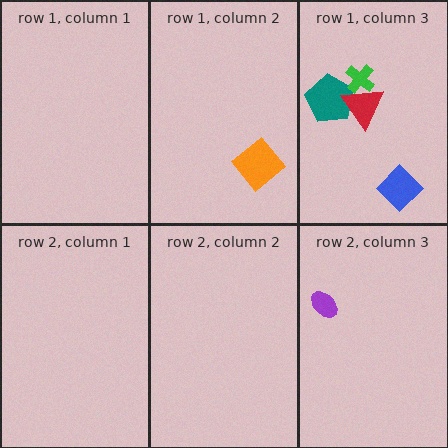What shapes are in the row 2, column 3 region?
The purple ellipse.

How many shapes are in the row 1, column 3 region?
4.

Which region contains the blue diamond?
The row 1, column 3 region.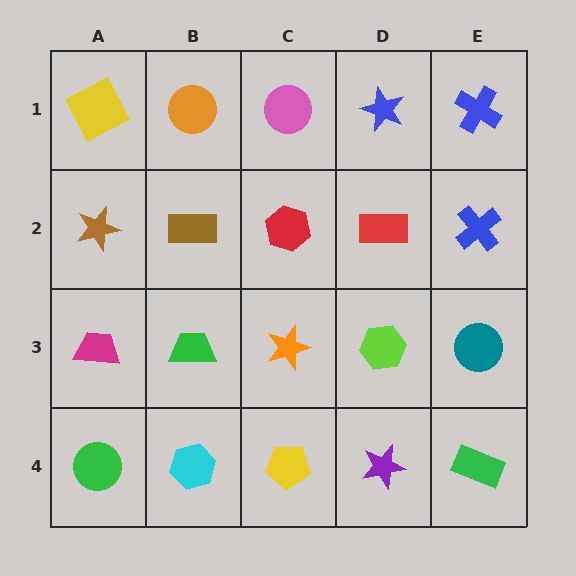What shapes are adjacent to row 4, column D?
A lime hexagon (row 3, column D), a yellow pentagon (row 4, column C), a green rectangle (row 4, column E).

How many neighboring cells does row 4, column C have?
3.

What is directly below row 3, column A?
A green circle.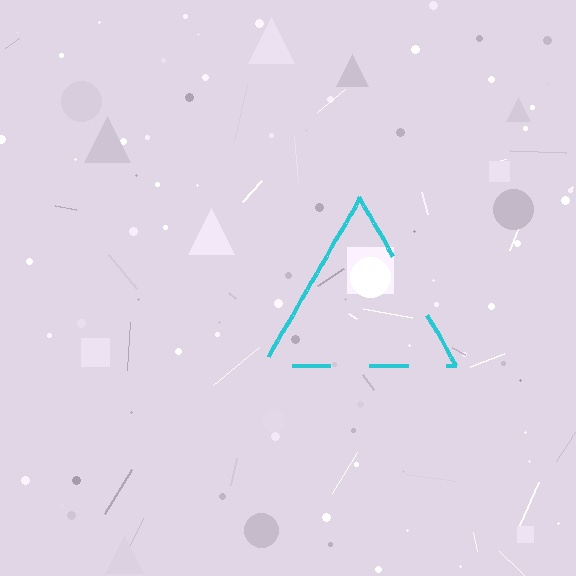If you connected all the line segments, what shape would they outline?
They would outline a triangle.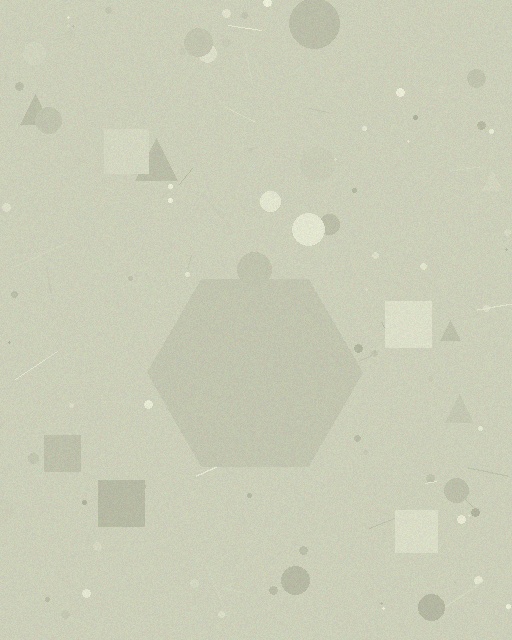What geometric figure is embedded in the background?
A hexagon is embedded in the background.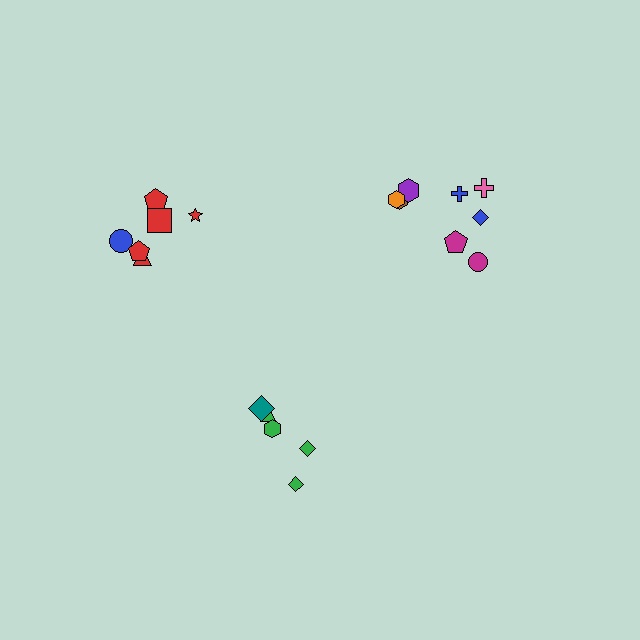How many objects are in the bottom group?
There are 5 objects.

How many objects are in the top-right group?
There are 8 objects.